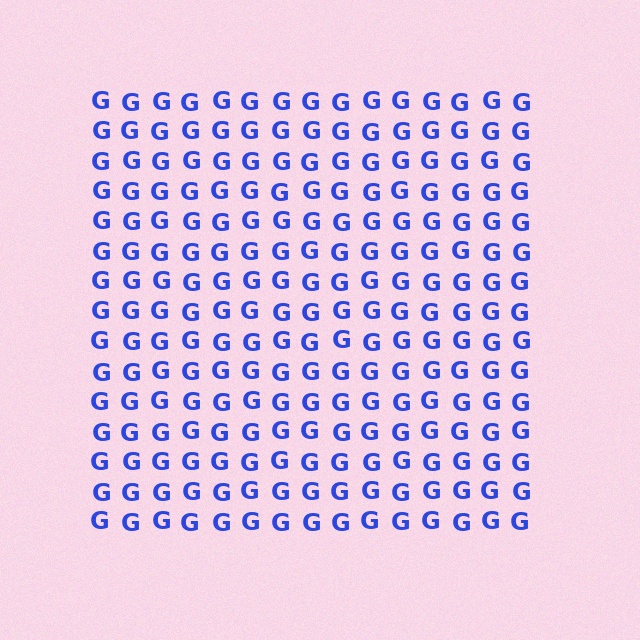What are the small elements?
The small elements are letter G's.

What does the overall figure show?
The overall figure shows a square.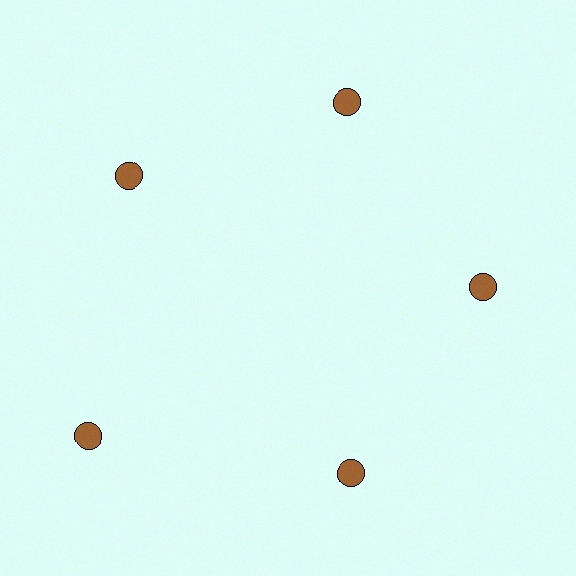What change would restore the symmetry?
The symmetry would be restored by moving it inward, back onto the ring so that all 5 circles sit at equal angles and equal distance from the center.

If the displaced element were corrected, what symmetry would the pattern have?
It would have 5-fold rotational symmetry — the pattern would map onto itself every 72 degrees.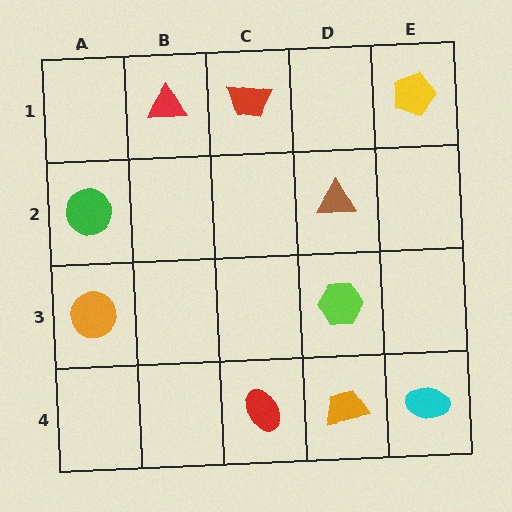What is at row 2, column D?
A brown triangle.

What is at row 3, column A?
An orange circle.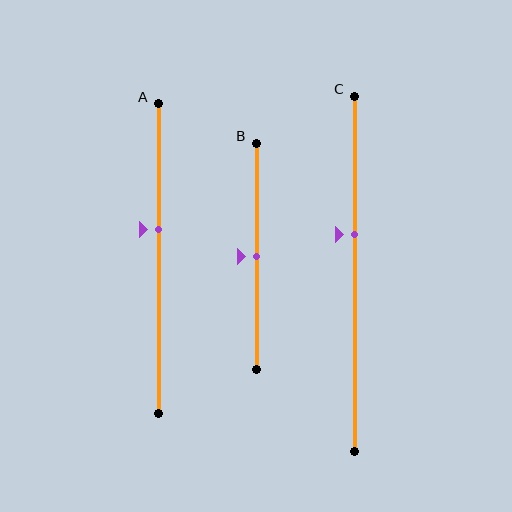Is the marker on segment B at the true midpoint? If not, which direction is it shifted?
Yes, the marker on segment B is at the true midpoint.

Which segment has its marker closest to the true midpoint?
Segment B has its marker closest to the true midpoint.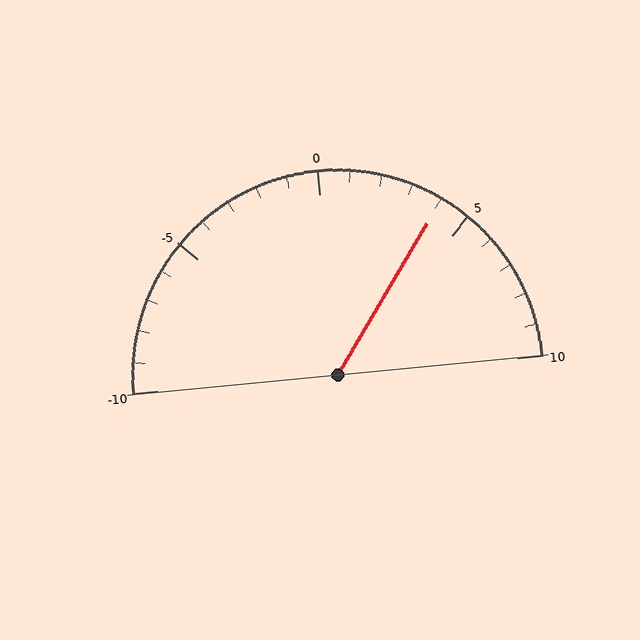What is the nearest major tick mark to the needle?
The nearest major tick mark is 5.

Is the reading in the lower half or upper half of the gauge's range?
The reading is in the upper half of the range (-10 to 10).